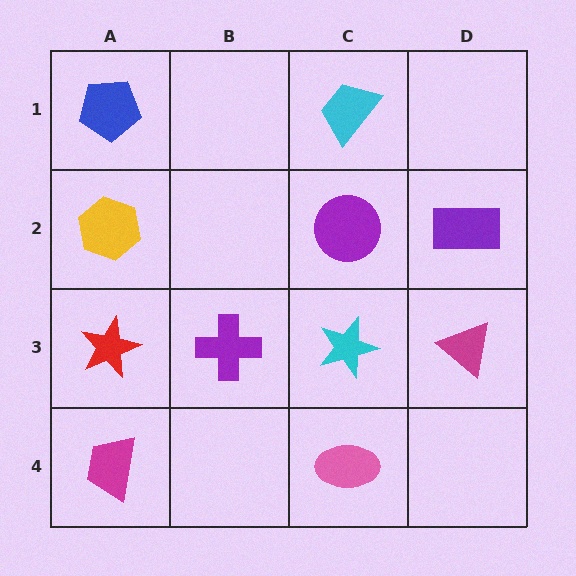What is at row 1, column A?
A blue pentagon.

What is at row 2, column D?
A purple rectangle.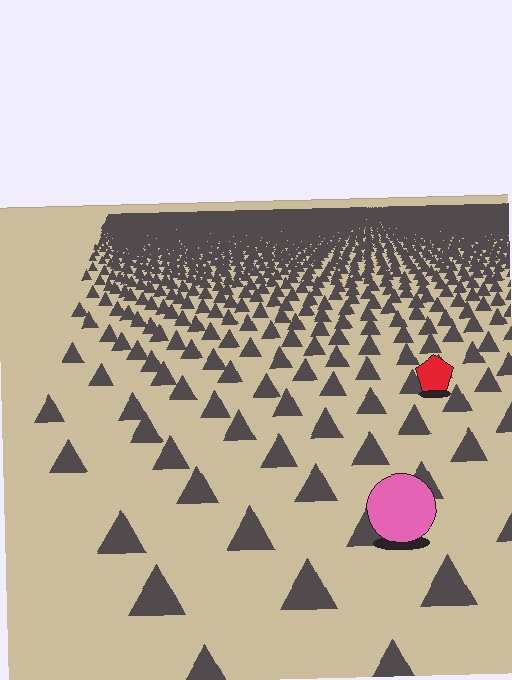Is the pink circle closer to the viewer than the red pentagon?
Yes. The pink circle is closer — you can tell from the texture gradient: the ground texture is coarser near it.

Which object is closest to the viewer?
The pink circle is closest. The texture marks near it are larger and more spread out.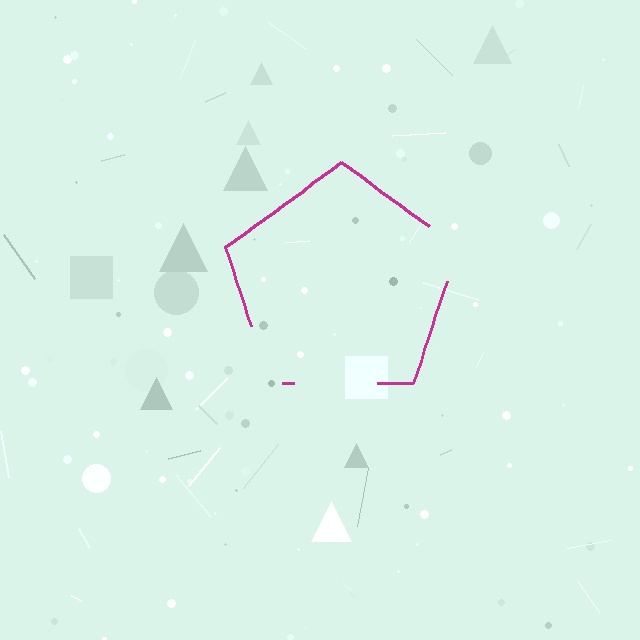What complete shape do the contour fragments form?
The contour fragments form a pentagon.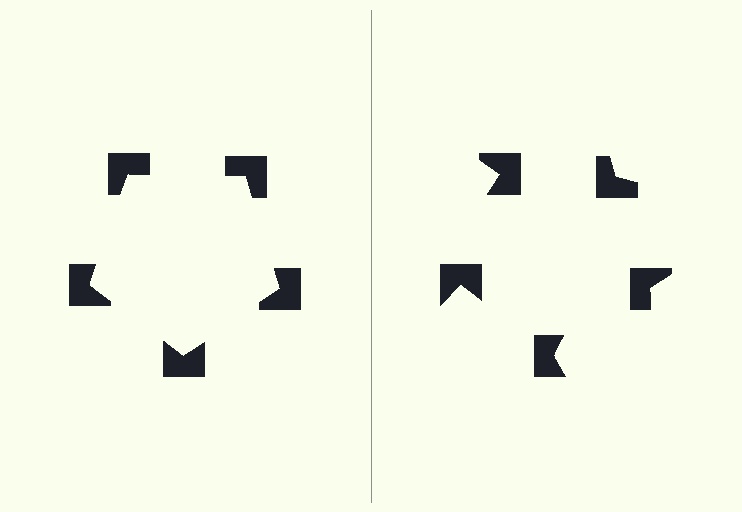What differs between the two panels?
The notched squares are positioned identically on both sides; only the wedge orientations differ. On the left they align to a pentagon; on the right they are misaligned.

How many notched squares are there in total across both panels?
10 — 5 on each side.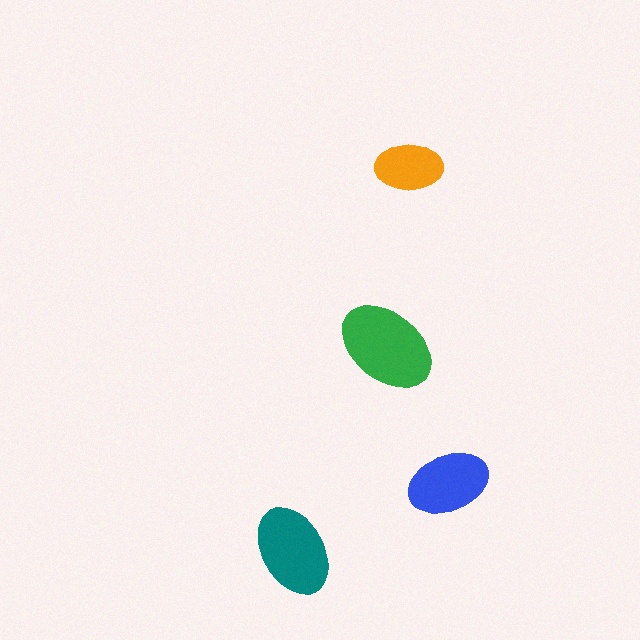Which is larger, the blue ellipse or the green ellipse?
The green one.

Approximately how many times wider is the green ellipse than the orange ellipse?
About 1.5 times wider.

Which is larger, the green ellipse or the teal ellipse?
The green one.